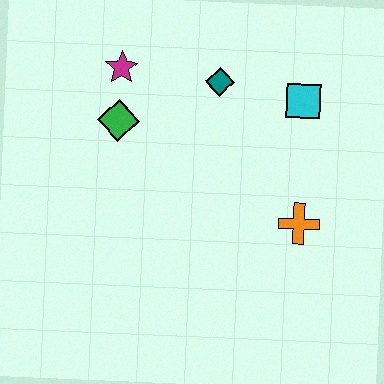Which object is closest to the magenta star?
The green diamond is closest to the magenta star.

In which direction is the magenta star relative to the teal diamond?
The magenta star is to the left of the teal diamond.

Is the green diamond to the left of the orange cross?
Yes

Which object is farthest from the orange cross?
The magenta star is farthest from the orange cross.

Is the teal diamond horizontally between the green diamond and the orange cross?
Yes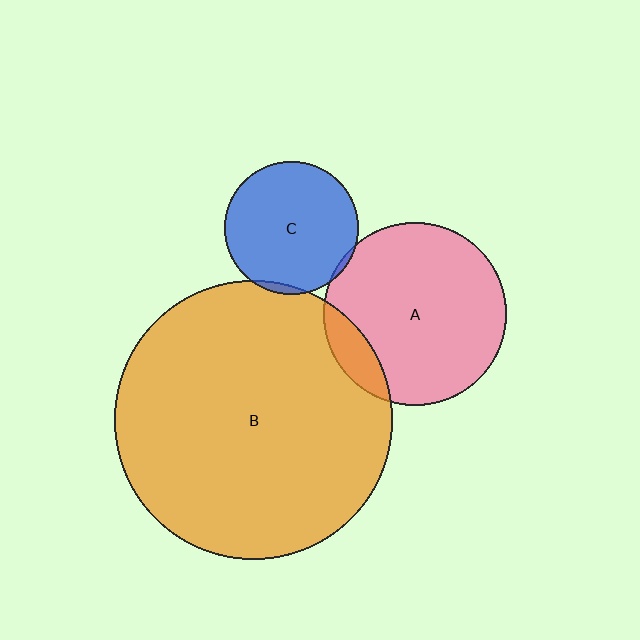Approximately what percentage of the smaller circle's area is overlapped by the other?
Approximately 5%.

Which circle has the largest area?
Circle B (orange).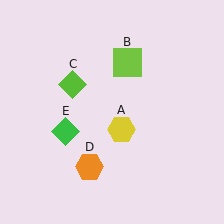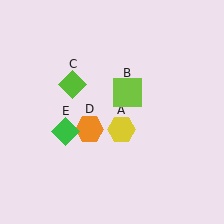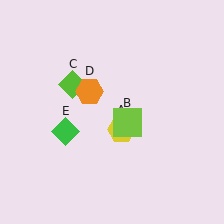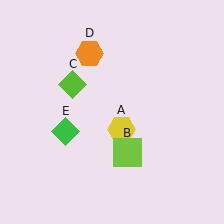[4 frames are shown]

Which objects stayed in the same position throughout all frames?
Yellow hexagon (object A) and lime diamond (object C) and green diamond (object E) remained stationary.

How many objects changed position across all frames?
2 objects changed position: lime square (object B), orange hexagon (object D).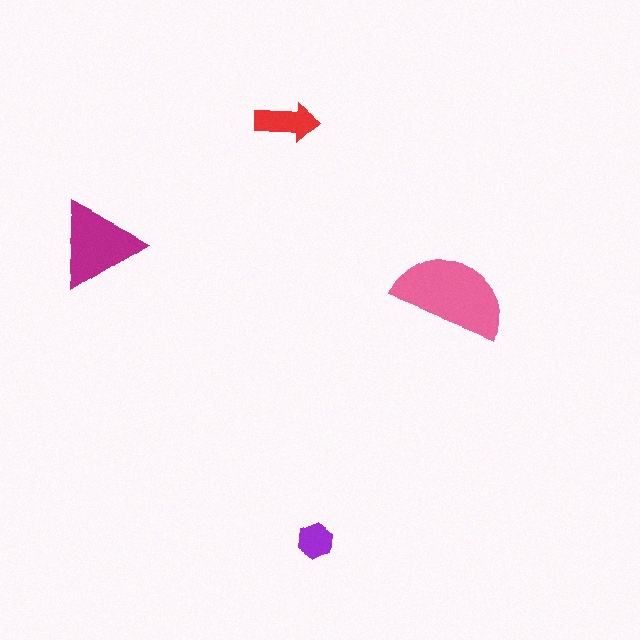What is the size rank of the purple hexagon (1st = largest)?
4th.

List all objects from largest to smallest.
The pink semicircle, the magenta triangle, the red arrow, the purple hexagon.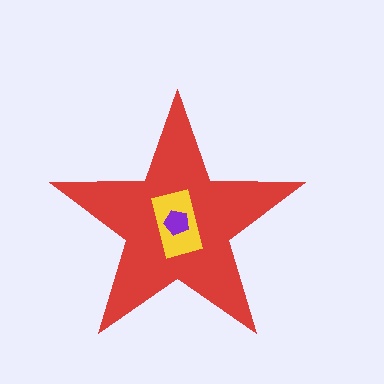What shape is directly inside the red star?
The yellow rectangle.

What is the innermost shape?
The purple pentagon.